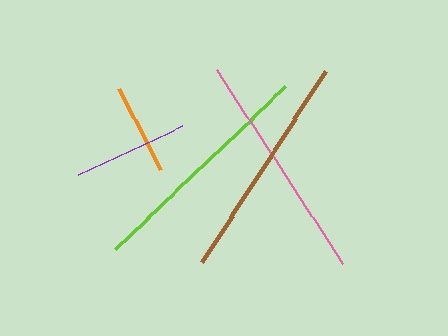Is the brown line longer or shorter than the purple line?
The brown line is longer than the purple line.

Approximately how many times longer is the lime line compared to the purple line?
The lime line is approximately 2.1 times the length of the purple line.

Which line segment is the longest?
The lime line is the longest at approximately 236 pixels.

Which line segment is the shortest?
The orange line is the shortest at approximately 91 pixels.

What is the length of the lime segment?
The lime segment is approximately 236 pixels long.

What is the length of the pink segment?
The pink segment is approximately 231 pixels long.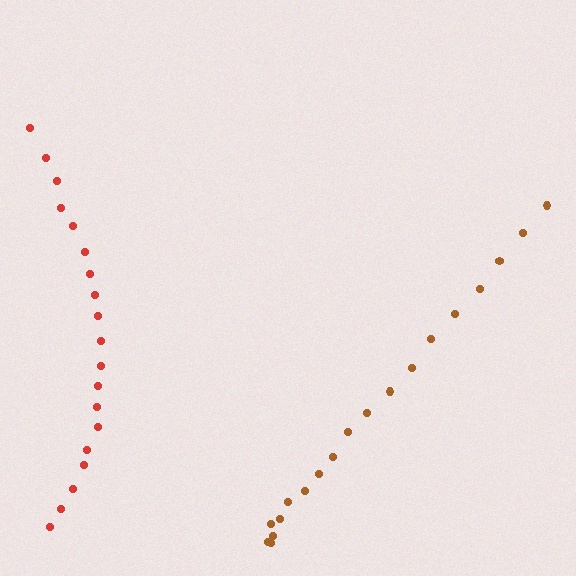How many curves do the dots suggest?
There are 2 distinct paths.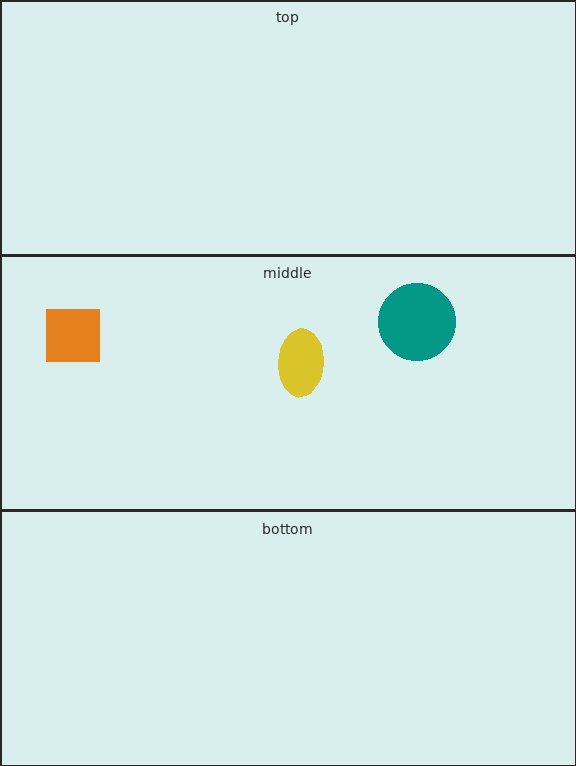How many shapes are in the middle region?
3.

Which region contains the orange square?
The middle region.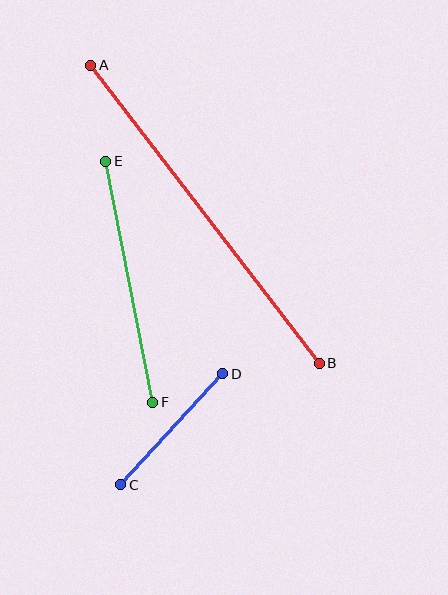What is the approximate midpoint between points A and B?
The midpoint is at approximately (205, 214) pixels.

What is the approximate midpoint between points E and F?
The midpoint is at approximately (129, 282) pixels.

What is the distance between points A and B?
The distance is approximately 375 pixels.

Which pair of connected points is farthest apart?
Points A and B are farthest apart.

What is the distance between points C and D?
The distance is approximately 151 pixels.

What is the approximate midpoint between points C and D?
The midpoint is at approximately (172, 429) pixels.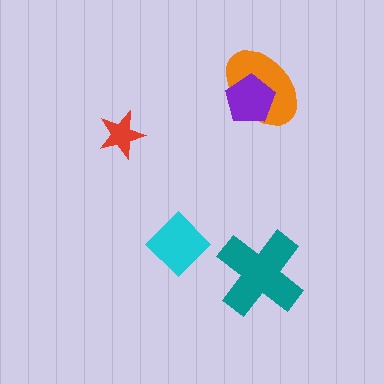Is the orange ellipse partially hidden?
Yes, it is partially covered by another shape.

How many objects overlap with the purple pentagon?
1 object overlaps with the purple pentagon.